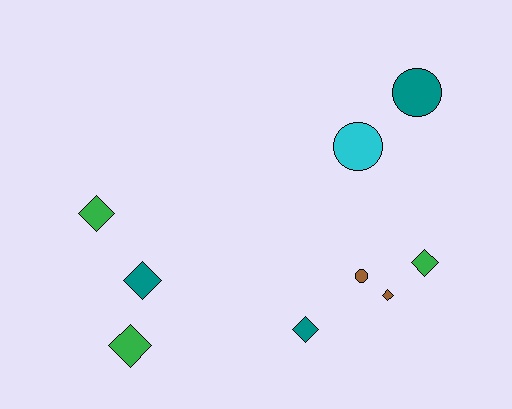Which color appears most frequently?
Teal, with 3 objects.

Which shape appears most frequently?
Diamond, with 6 objects.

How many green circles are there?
There are no green circles.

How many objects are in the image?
There are 9 objects.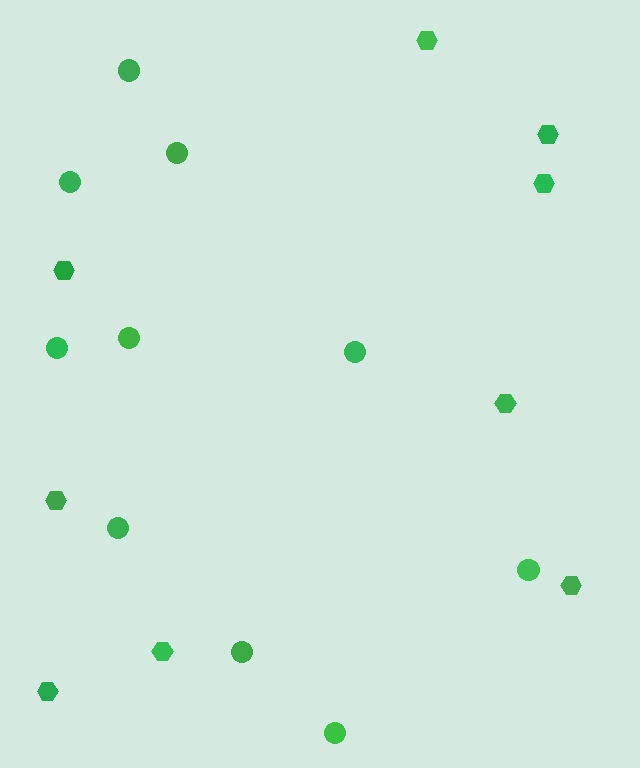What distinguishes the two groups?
There are 2 groups: one group of circles (10) and one group of hexagons (9).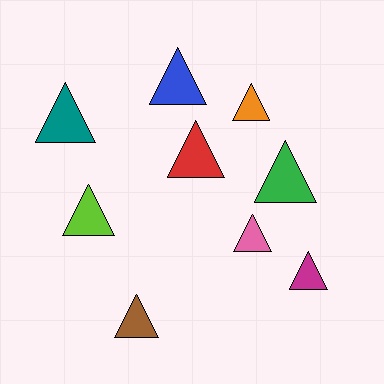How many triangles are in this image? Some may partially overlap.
There are 9 triangles.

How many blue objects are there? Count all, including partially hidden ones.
There is 1 blue object.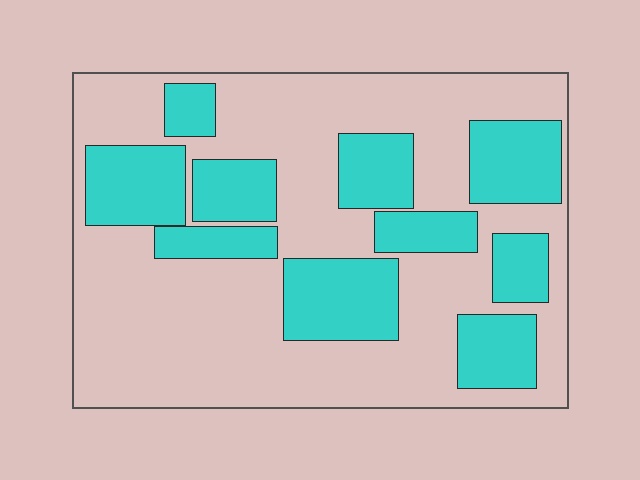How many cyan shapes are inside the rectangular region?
10.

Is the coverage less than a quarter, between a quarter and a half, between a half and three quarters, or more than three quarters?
Between a quarter and a half.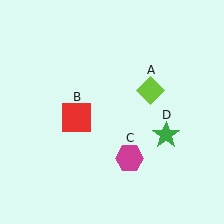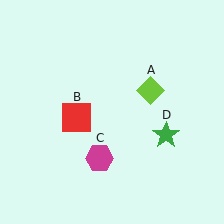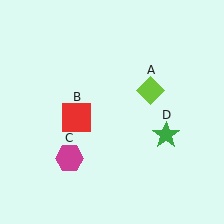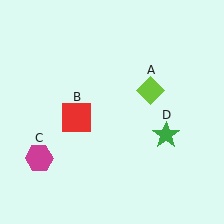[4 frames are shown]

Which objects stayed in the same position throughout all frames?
Lime diamond (object A) and red square (object B) and green star (object D) remained stationary.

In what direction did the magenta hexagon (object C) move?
The magenta hexagon (object C) moved left.